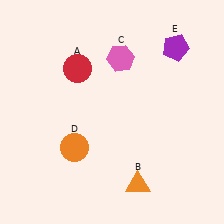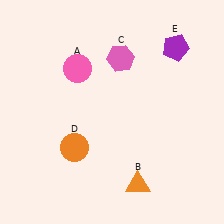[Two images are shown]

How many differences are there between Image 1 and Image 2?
There is 1 difference between the two images.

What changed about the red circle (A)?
In Image 1, A is red. In Image 2, it changed to pink.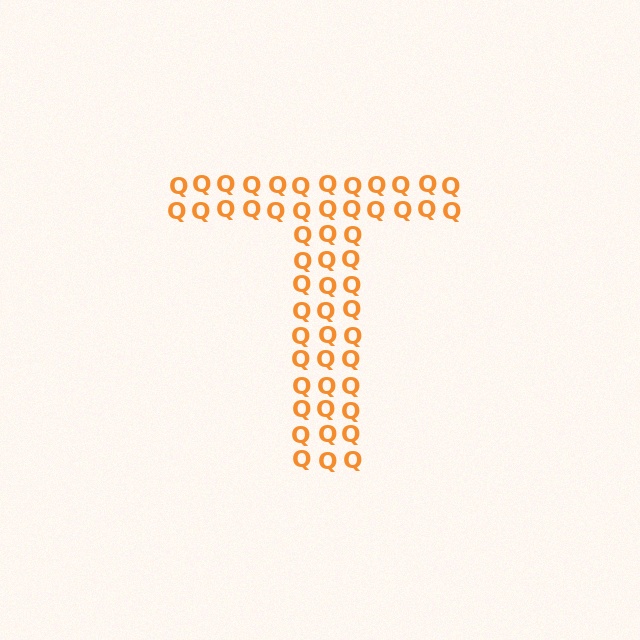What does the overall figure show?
The overall figure shows the letter T.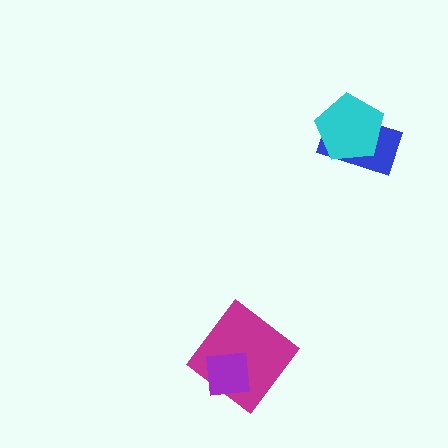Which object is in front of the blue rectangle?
The cyan pentagon is in front of the blue rectangle.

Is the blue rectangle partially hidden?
Yes, it is partially covered by another shape.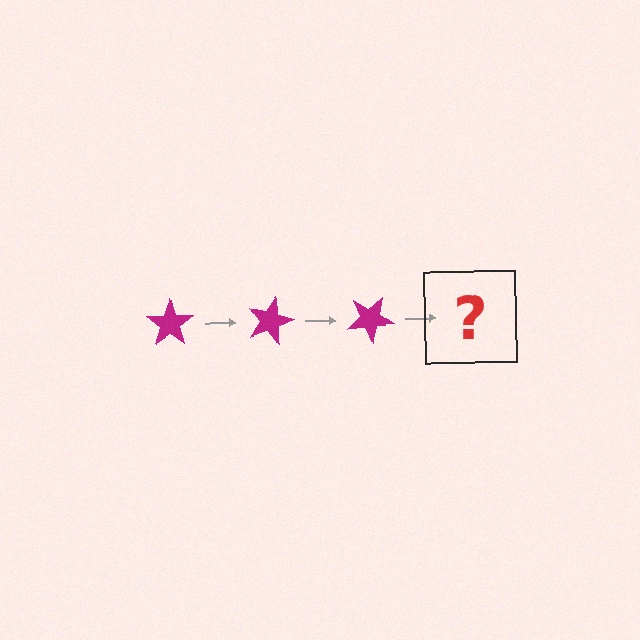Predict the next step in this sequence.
The next step is a magenta star rotated 45 degrees.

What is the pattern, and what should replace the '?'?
The pattern is that the star rotates 15 degrees each step. The '?' should be a magenta star rotated 45 degrees.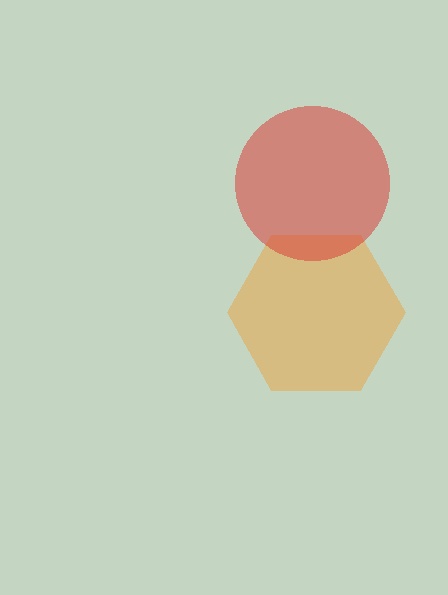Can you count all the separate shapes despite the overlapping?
Yes, there are 2 separate shapes.